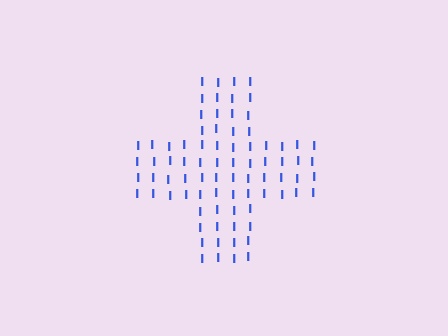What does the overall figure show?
The overall figure shows a cross.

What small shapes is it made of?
It is made of small letter I's.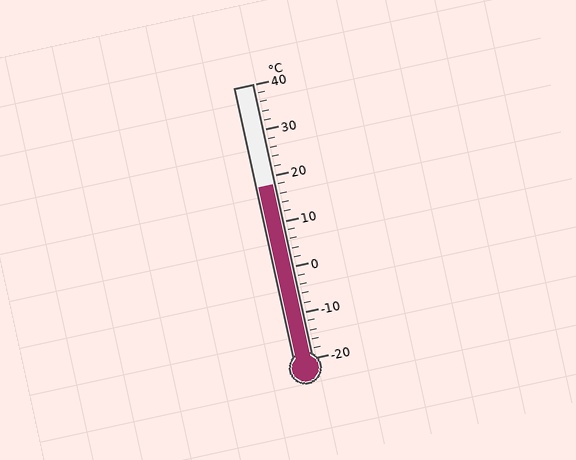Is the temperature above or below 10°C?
The temperature is above 10°C.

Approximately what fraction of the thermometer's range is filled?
The thermometer is filled to approximately 65% of its range.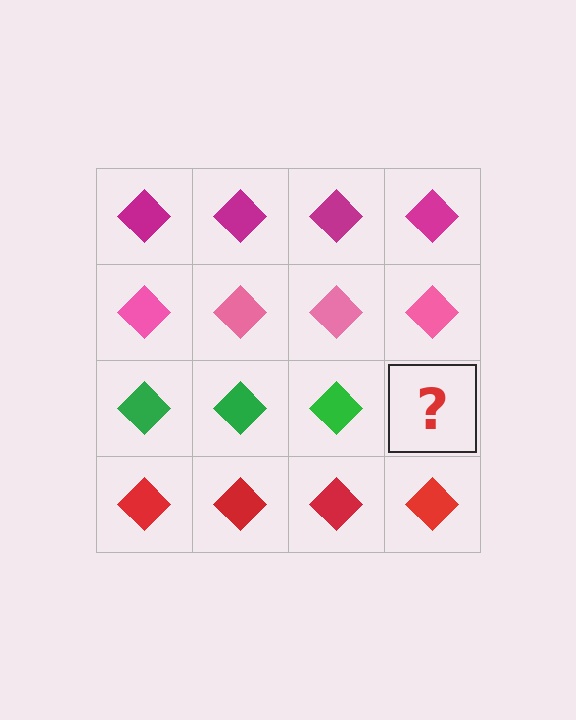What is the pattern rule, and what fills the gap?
The rule is that each row has a consistent color. The gap should be filled with a green diamond.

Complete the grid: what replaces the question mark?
The question mark should be replaced with a green diamond.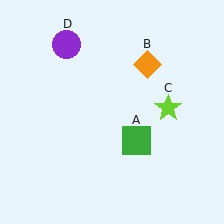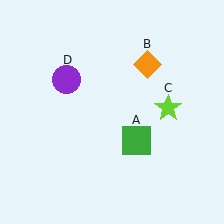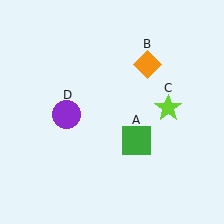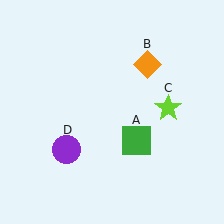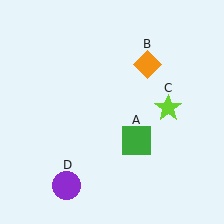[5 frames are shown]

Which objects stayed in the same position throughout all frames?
Green square (object A) and orange diamond (object B) and lime star (object C) remained stationary.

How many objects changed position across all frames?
1 object changed position: purple circle (object D).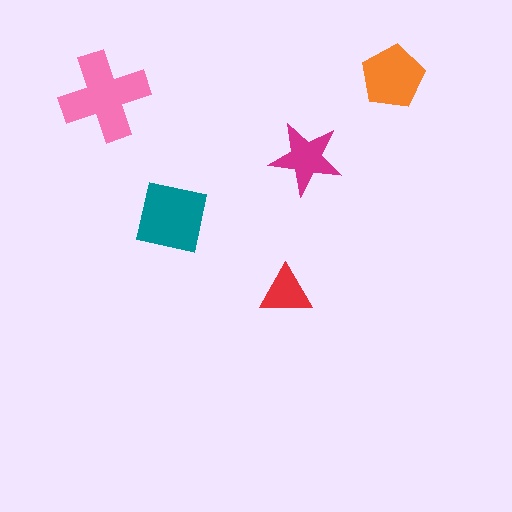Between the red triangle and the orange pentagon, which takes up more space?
The orange pentagon.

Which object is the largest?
The pink cross.